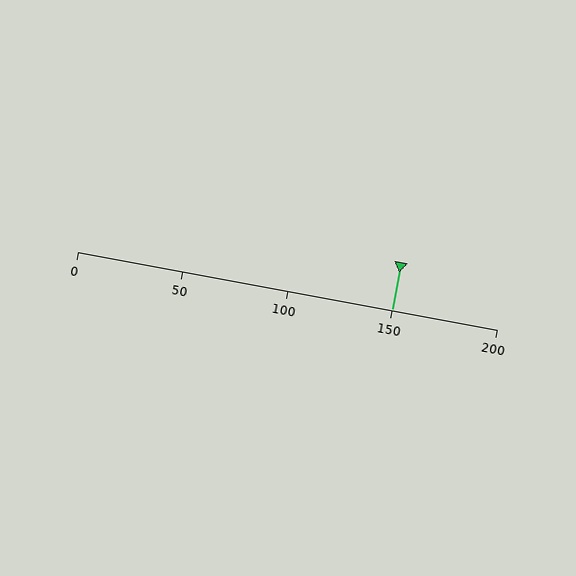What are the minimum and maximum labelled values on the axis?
The axis runs from 0 to 200.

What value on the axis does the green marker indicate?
The marker indicates approximately 150.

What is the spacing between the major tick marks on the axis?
The major ticks are spaced 50 apart.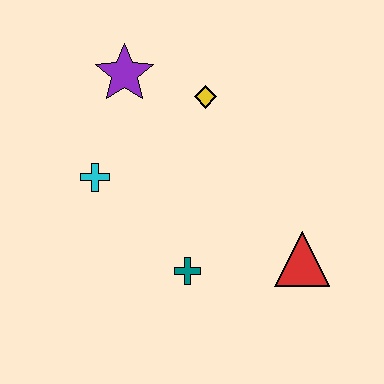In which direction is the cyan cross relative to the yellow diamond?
The cyan cross is to the left of the yellow diamond.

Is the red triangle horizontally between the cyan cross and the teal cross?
No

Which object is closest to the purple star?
The yellow diamond is closest to the purple star.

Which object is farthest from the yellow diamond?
The red triangle is farthest from the yellow diamond.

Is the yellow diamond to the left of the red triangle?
Yes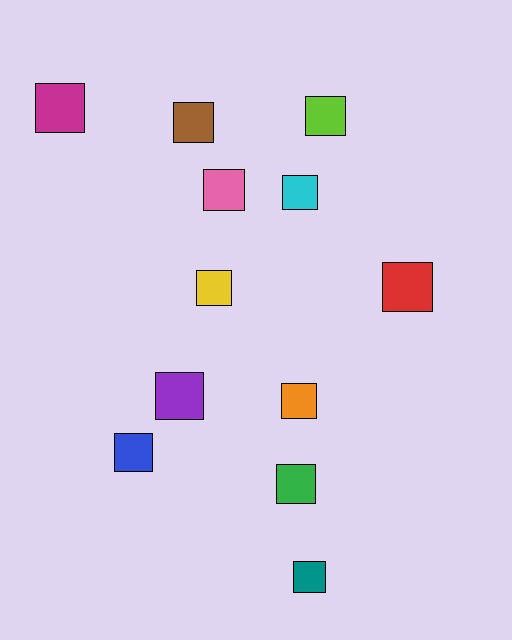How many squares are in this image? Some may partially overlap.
There are 12 squares.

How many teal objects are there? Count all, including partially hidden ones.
There is 1 teal object.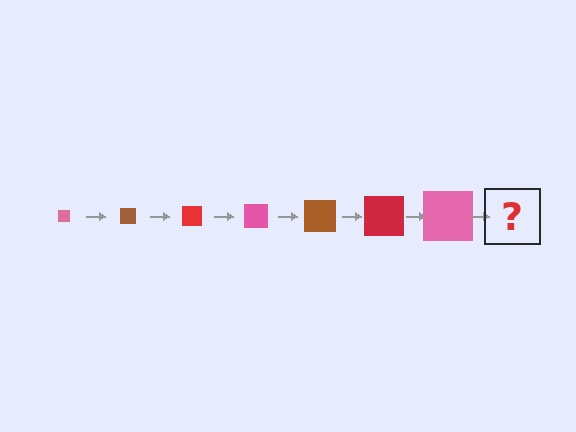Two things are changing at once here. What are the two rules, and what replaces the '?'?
The two rules are that the square grows larger each step and the color cycles through pink, brown, and red. The '?' should be a brown square, larger than the previous one.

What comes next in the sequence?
The next element should be a brown square, larger than the previous one.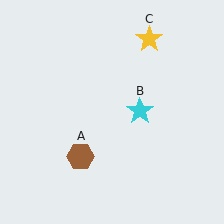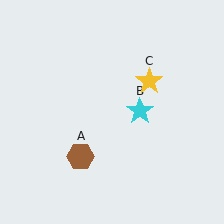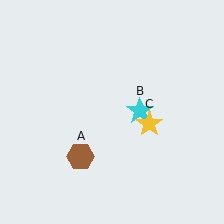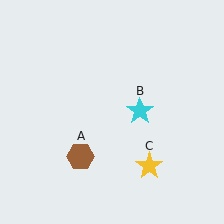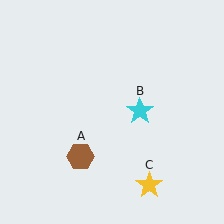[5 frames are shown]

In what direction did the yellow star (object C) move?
The yellow star (object C) moved down.